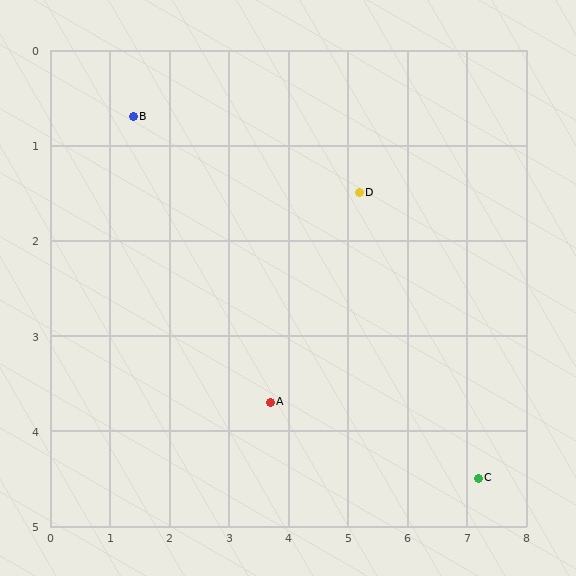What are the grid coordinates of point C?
Point C is at approximately (7.2, 4.5).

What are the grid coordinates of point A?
Point A is at approximately (3.7, 3.7).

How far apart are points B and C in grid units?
Points B and C are about 6.9 grid units apart.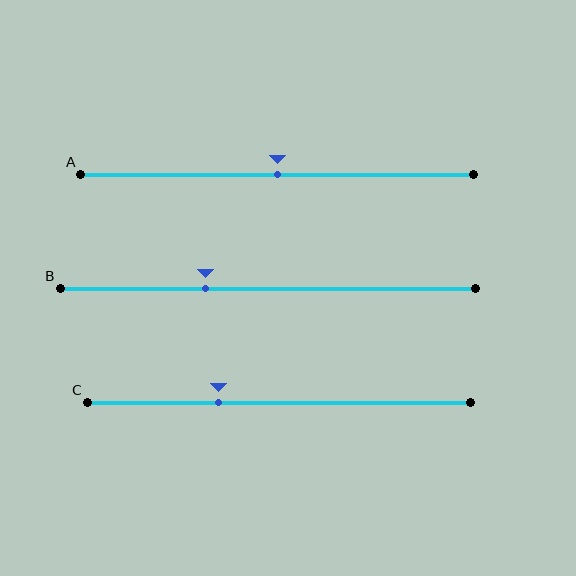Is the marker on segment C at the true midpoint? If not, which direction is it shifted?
No, the marker on segment C is shifted to the left by about 16% of the segment length.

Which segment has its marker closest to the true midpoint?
Segment A has its marker closest to the true midpoint.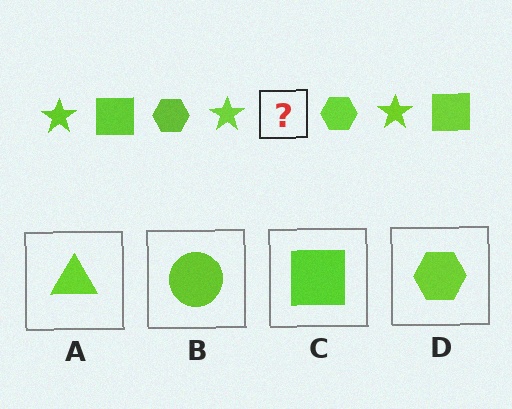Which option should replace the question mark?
Option C.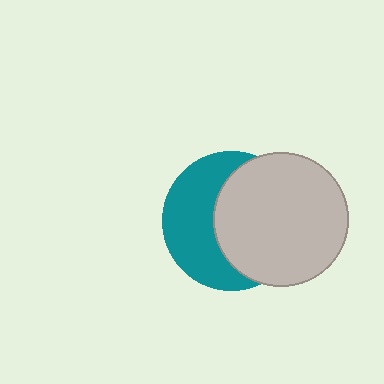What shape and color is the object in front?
The object in front is a light gray circle.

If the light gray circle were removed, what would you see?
You would see the complete teal circle.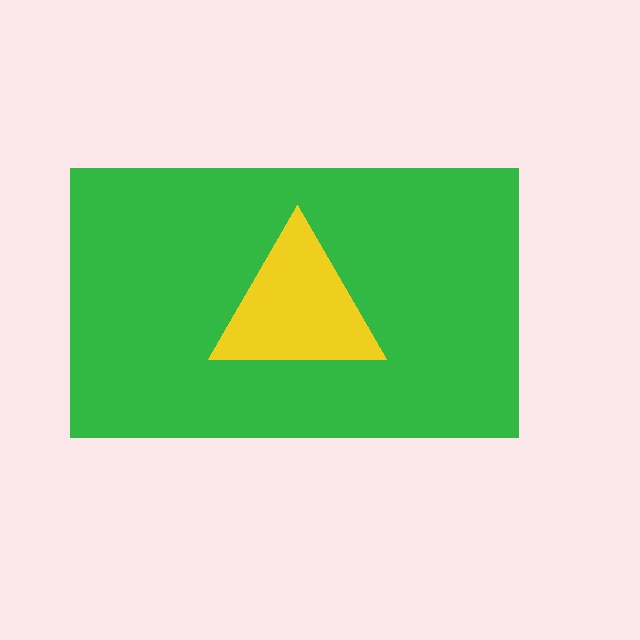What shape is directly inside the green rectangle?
The yellow triangle.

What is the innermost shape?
The yellow triangle.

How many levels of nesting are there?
2.